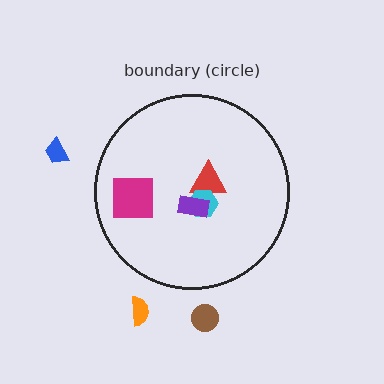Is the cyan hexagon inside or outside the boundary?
Inside.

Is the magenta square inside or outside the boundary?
Inside.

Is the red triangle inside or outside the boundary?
Inside.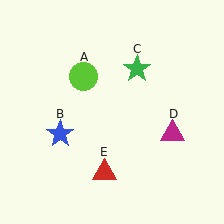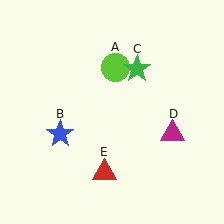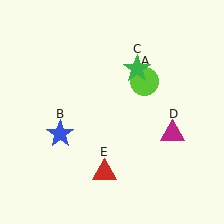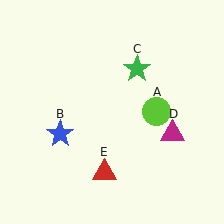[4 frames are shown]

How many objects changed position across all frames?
1 object changed position: lime circle (object A).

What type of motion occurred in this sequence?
The lime circle (object A) rotated clockwise around the center of the scene.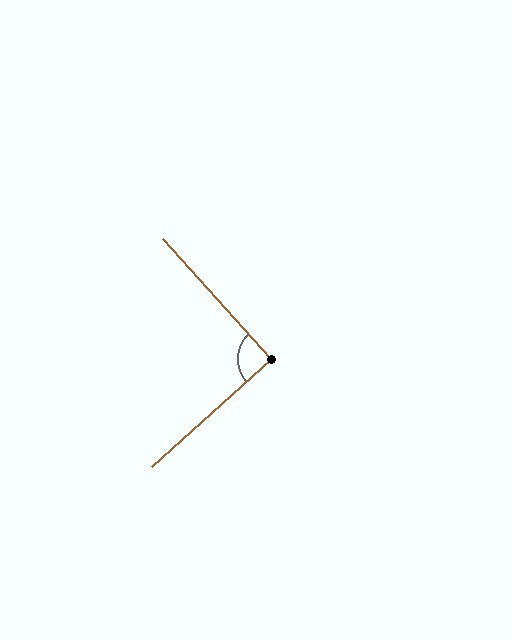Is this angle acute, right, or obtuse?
It is approximately a right angle.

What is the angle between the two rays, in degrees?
Approximately 90 degrees.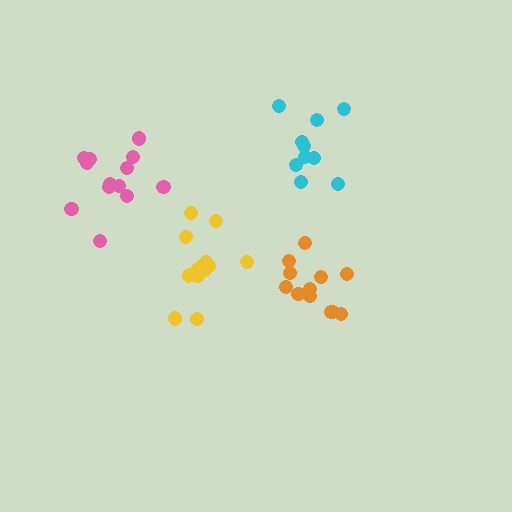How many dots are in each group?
Group 1: 10 dots, Group 2: 13 dots, Group 3: 12 dots, Group 4: 13 dots (48 total).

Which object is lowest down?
The orange cluster is bottommost.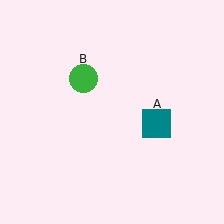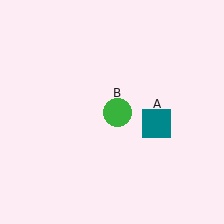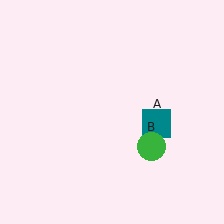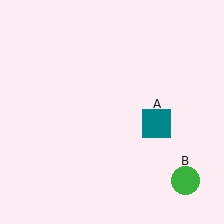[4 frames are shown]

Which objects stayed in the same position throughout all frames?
Teal square (object A) remained stationary.